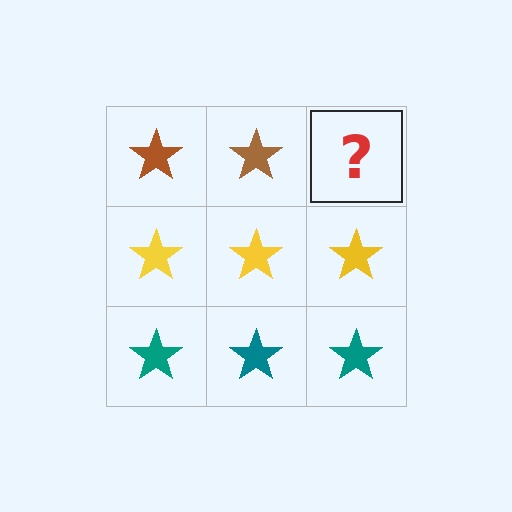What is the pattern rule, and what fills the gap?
The rule is that each row has a consistent color. The gap should be filled with a brown star.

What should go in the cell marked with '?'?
The missing cell should contain a brown star.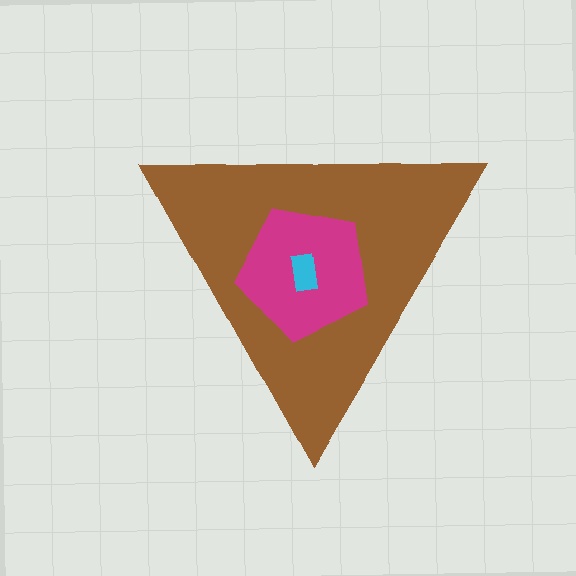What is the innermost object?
The cyan rectangle.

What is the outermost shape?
The brown triangle.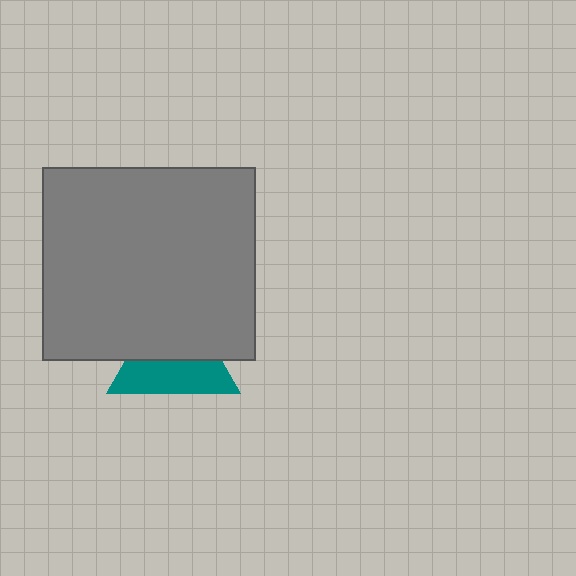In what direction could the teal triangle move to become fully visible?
The teal triangle could move down. That would shift it out from behind the gray rectangle entirely.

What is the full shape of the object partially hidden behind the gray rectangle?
The partially hidden object is a teal triangle.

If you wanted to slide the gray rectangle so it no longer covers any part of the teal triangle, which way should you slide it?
Slide it up — that is the most direct way to separate the two shapes.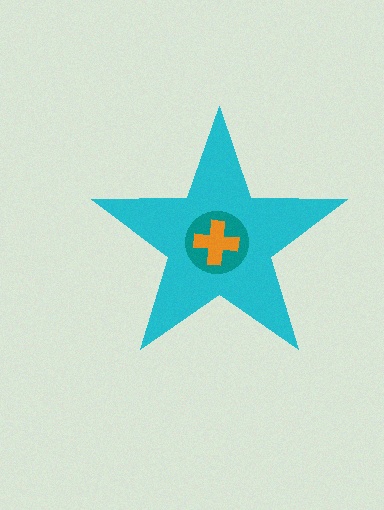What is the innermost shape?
The orange cross.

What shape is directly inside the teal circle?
The orange cross.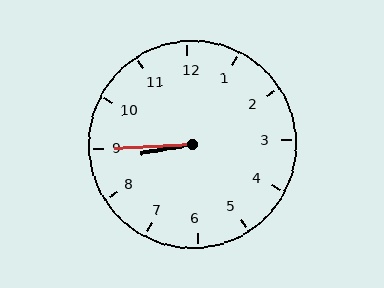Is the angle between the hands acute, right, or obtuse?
It is acute.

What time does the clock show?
8:45.